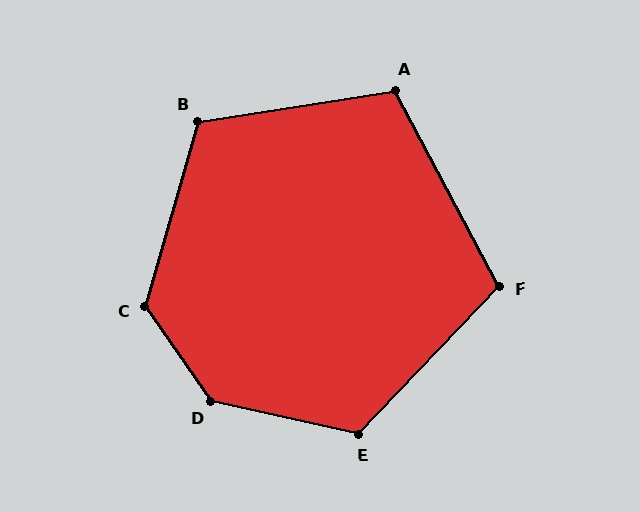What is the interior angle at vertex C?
Approximately 130 degrees (obtuse).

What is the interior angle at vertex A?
Approximately 109 degrees (obtuse).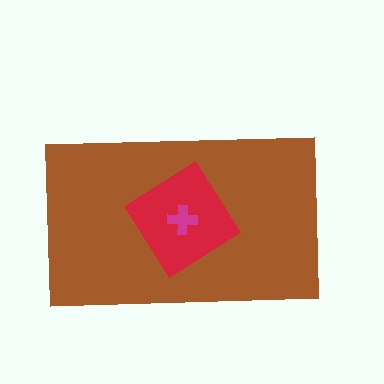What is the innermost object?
The magenta cross.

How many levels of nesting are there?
3.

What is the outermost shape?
The brown rectangle.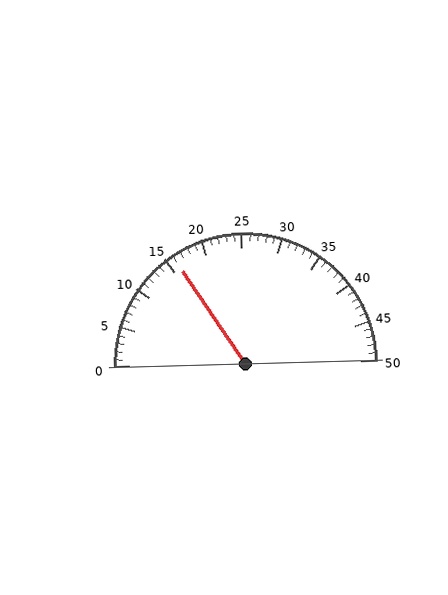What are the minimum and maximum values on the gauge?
The gauge ranges from 0 to 50.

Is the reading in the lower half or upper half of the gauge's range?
The reading is in the lower half of the range (0 to 50).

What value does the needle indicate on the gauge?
The needle indicates approximately 16.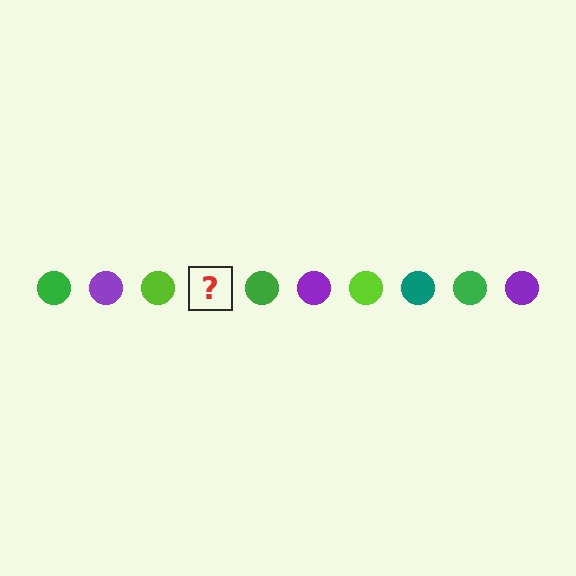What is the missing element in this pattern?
The missing element is a teal circle.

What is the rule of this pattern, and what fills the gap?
The rule is that the pattern cycles through green, purple, lime, teal circles. The gap should be filled with a teal circle.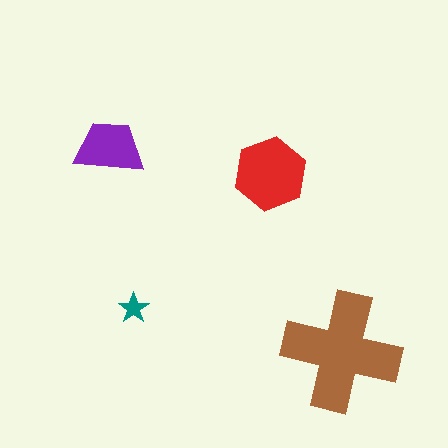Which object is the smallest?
The teal star.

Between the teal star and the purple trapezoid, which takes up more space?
The purple trapezoid.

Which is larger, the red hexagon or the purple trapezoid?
The red hexagon.